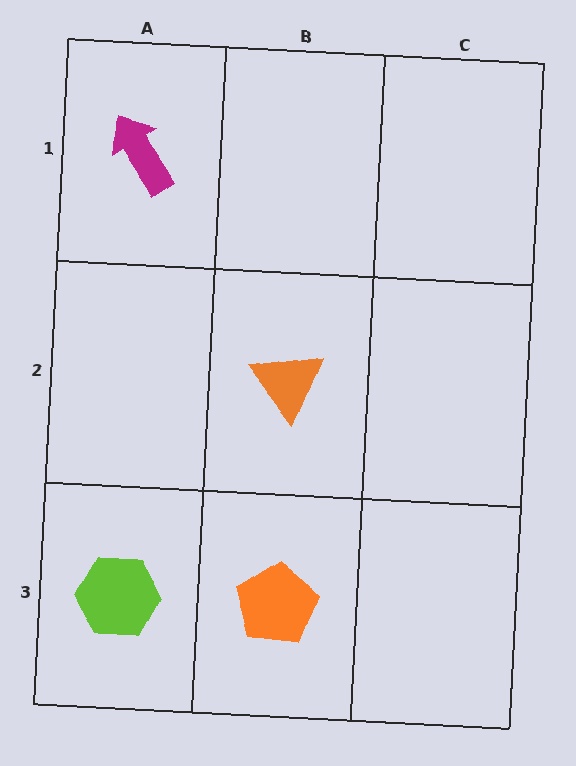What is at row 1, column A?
A magenta arrow.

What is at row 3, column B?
An orange pentagon.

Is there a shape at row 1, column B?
No, that cell is empty.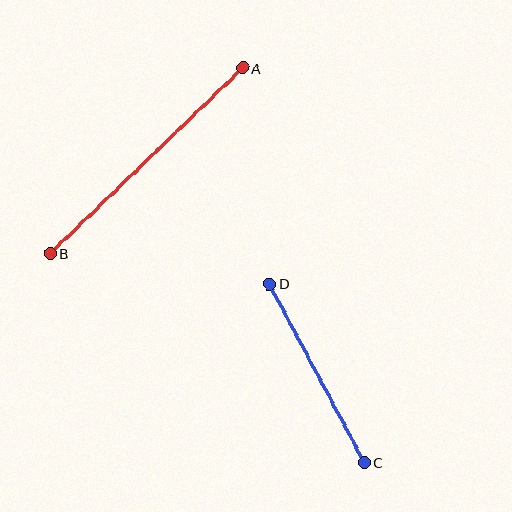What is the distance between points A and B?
The distance is approximately 267 pixels.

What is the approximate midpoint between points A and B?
The midpoint is at approximately (146, 161) pixels.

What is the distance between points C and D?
The distance is approximately 202 pixels.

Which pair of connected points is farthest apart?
Points A and B are farthest apart.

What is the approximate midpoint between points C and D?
The midpoint is at approximately (317, 373) pixels.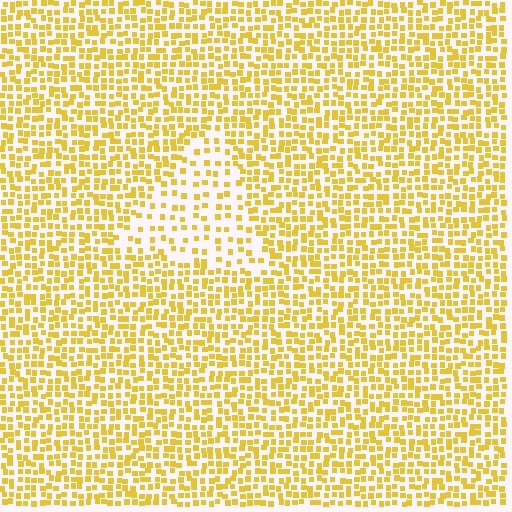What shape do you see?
I see a triangle.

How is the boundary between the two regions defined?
The boundary is defined by a change in element density (approximately 2.1x ratio). All elements are the same color, size, and shape.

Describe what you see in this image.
The image contains small yellow elements arranged at two different densities. A triangle-shaped region is visible where the elements are less densely packed than the surrounding area.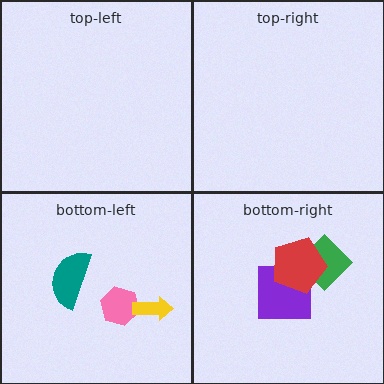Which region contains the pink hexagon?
The bottom-left region.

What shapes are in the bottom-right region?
The purple square, the green diamond, the red pentagon.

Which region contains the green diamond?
The bottom-right region.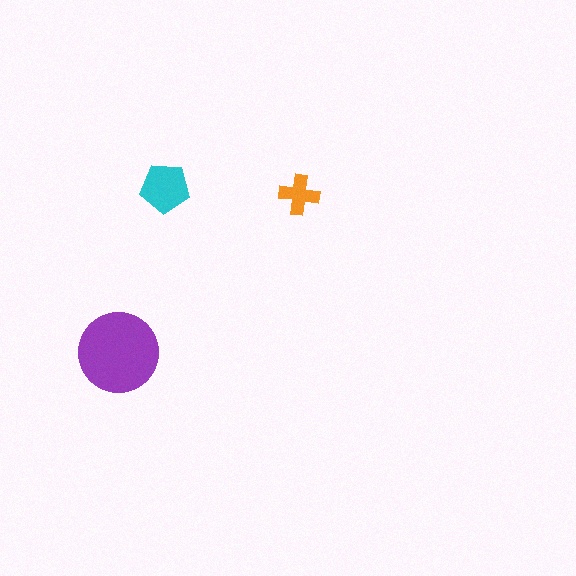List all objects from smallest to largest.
The orange cross, the cyan pentagon, the purple circle.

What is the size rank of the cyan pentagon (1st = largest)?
2nd.